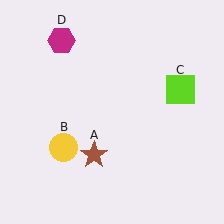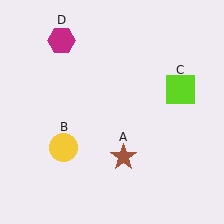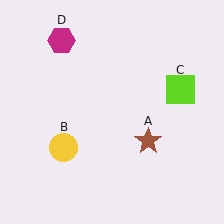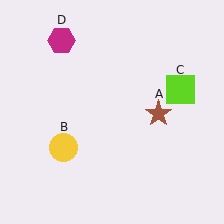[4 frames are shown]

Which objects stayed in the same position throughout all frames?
Yellow circle (object B) and lime square (object C) and magenta hexagon (object D) remained stationary.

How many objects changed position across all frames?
1 object changed position: brown star (object A).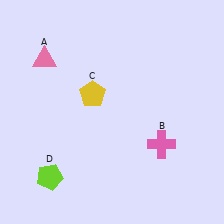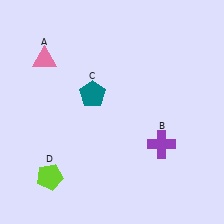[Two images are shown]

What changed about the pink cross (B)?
In Image 1, B is pink. In Image 2, it changed to purple.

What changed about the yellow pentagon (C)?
In Image 1, C is yellow. In Image 2, it changed to teal.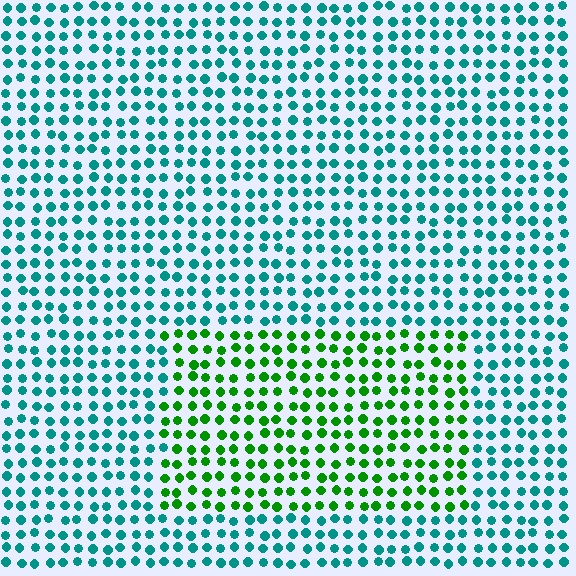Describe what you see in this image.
The image is filled with small teal elements in a uniform arrangement. A rectangle-shaped region is visible where the elements are tinted to a slightly different hue, forming a subtle color boundary.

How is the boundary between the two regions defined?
The boundary is defined purely by a slight shift in hue (about 56 degrees). Spacing, size, and orientation are identical on both sides.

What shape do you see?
I see a rectangle.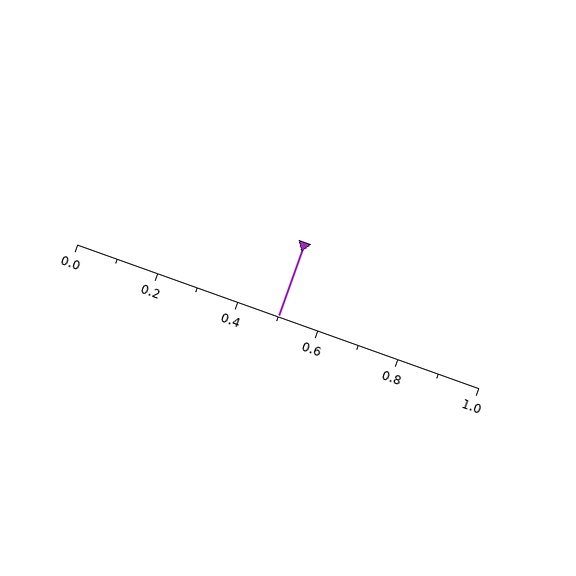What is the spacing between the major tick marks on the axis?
The major ticks are spaced 0.2 apart.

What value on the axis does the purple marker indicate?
The marker indicates approximately 0.5.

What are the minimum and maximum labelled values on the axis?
The axis runs from 0.0 to 1.0.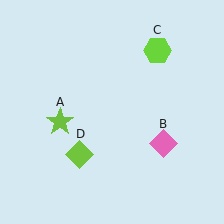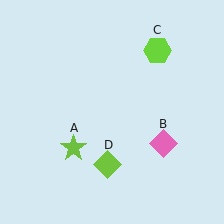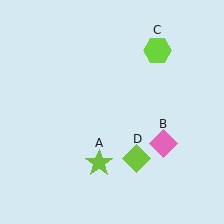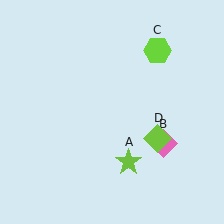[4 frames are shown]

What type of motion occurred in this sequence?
The lime star (object A), lime diamond (object D) rotated counterclockwise around the center of the scene.